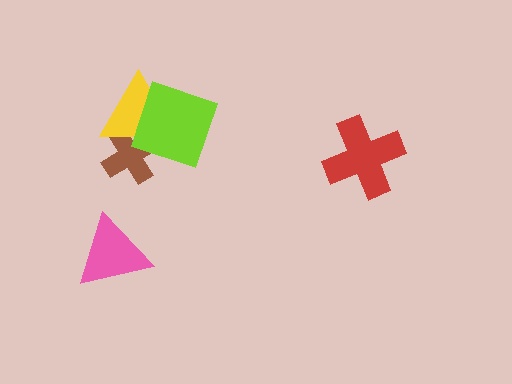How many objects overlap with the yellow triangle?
2 objects overlap with the yellow triangle.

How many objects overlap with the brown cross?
2 objects overlap with the brown cross.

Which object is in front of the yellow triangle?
The lime square is in front of the yellow triangle.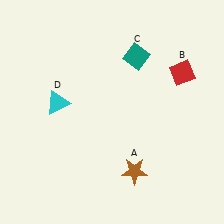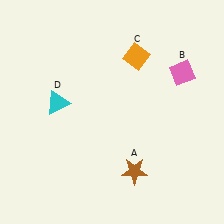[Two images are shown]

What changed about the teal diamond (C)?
In Image 1, C is teal. In Image 2, it changed to orange.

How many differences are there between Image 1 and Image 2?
There are 2 differences between the two images.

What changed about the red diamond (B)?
In Image 1, B is red. In Image 2, it changed to pink.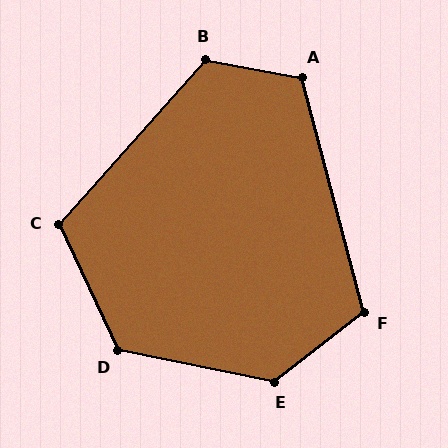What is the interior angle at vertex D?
Approximately 126 degrees (obtuse).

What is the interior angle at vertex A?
Approximately 116 degrees (obtuse).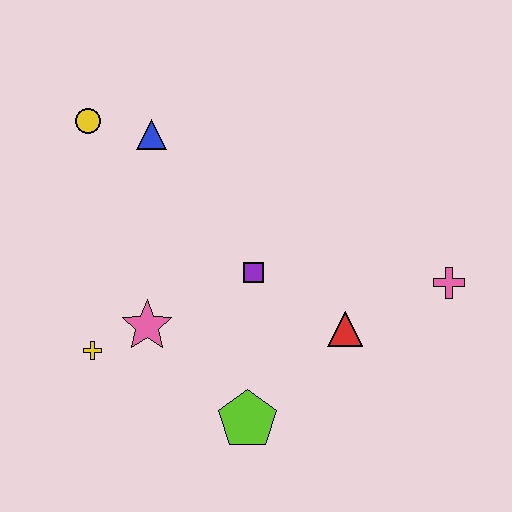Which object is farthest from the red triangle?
The yellow circle is farthest from the red triangle.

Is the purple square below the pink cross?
No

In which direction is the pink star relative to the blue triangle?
The pink star is below the blue triangle.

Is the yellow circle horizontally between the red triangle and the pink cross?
No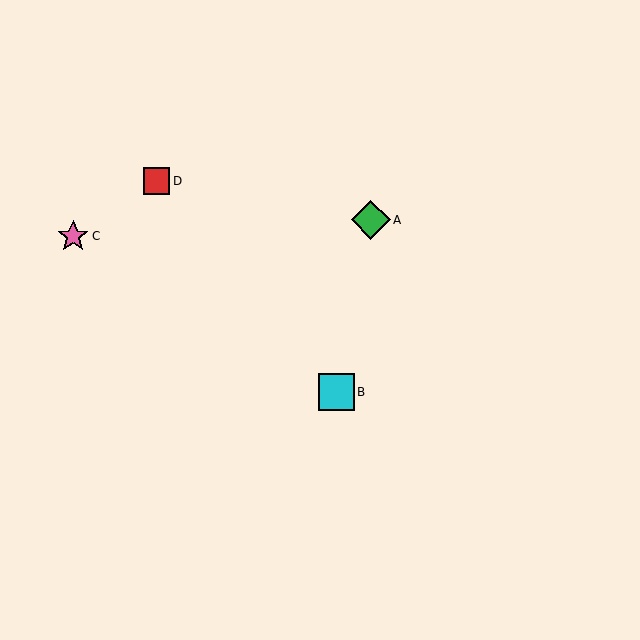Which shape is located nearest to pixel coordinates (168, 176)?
The red square (labeled D) at (156, 181) is nearest to that location.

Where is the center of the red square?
The center of the red square is at (156, 181).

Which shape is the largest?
The green diamond (labeled A) is the largest.